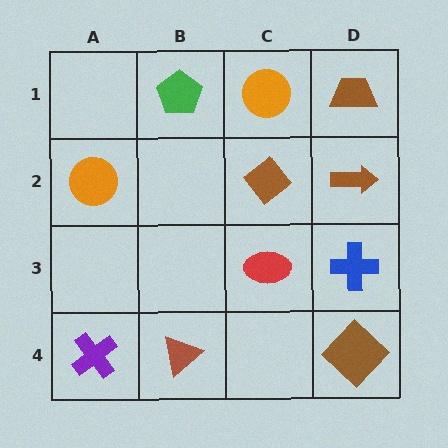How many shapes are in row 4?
3 shapes.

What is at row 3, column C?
A red ellipse.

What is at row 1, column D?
A brown trapezoid.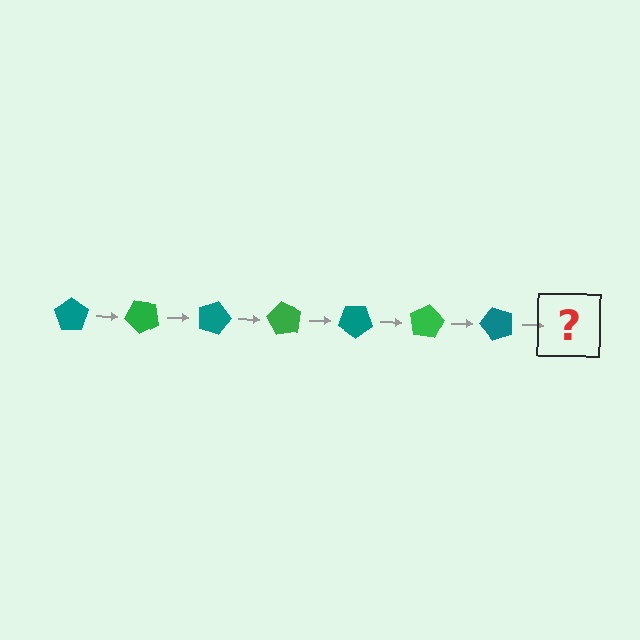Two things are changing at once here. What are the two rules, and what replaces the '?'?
The two rules are that it rotates 45 degrees each step and the color cycles through teal and green. The '?' should be a green pentagon, rotated 315 degrees from the start.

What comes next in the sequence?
The next element should be a green pentagon, rotated 315 degrees from the start.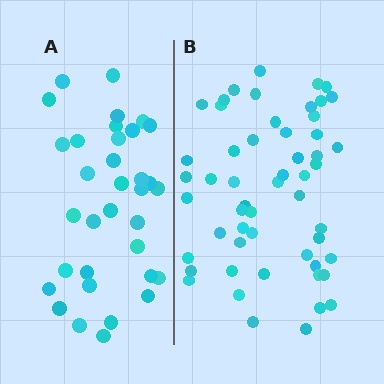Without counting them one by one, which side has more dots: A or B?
Region B (the right region) has more dots.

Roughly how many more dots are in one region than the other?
Region B has approximately 20 more dots than region A.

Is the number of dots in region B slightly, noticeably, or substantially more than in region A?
Region B has substantially more. The ratio is roughly 1.6 to 1.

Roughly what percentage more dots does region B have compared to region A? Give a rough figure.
About 60% more.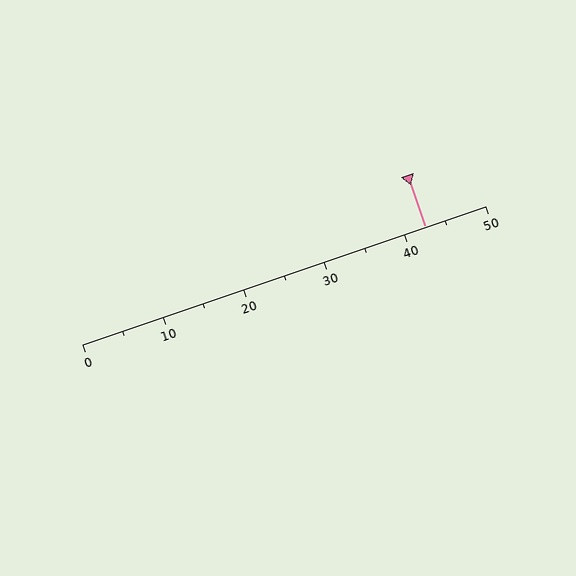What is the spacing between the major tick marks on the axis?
The major ticks are spaced 10 apart.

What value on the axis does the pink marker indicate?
The marker indicates approximately 42.5.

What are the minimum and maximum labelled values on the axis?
The axis runs from 0 to 50.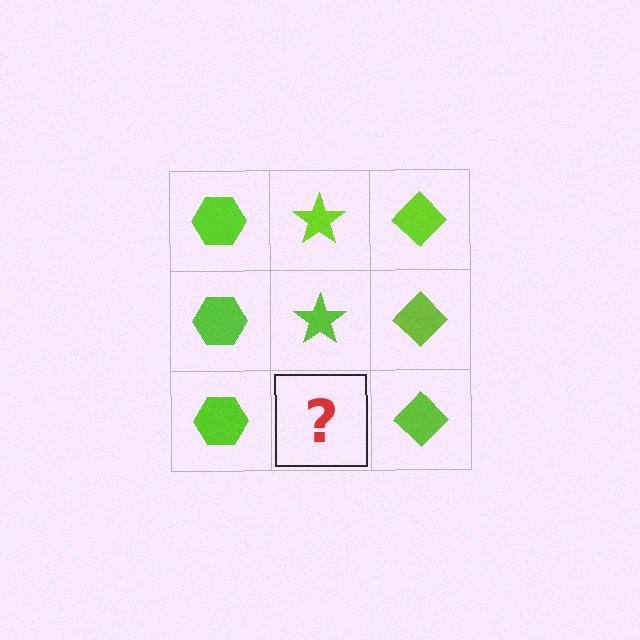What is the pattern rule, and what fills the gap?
The rule is that each column has a consistent shape. The gap should be filled with a lime star.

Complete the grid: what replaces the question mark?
The question mark should be replaced with a lime star.